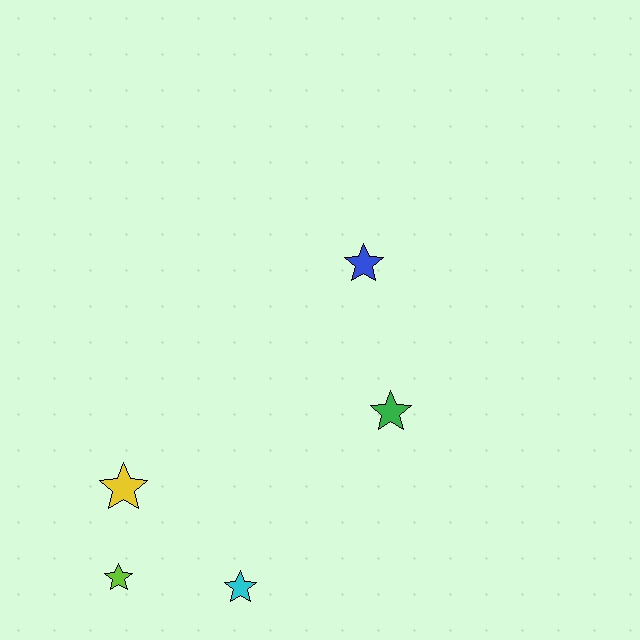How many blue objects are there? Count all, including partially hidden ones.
There is 1 blue object.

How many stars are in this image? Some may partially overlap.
There are 5 stars.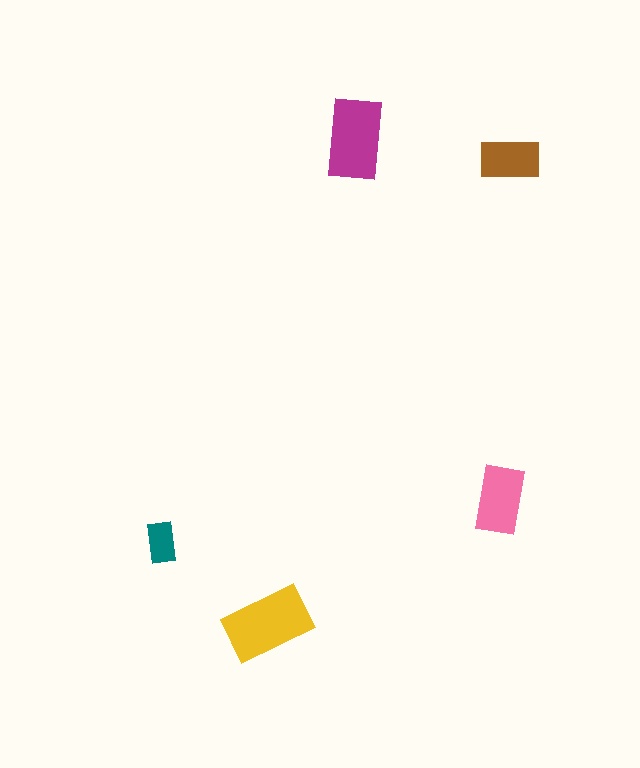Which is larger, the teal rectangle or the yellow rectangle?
The yellow one.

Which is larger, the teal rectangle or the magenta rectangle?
The magenta one.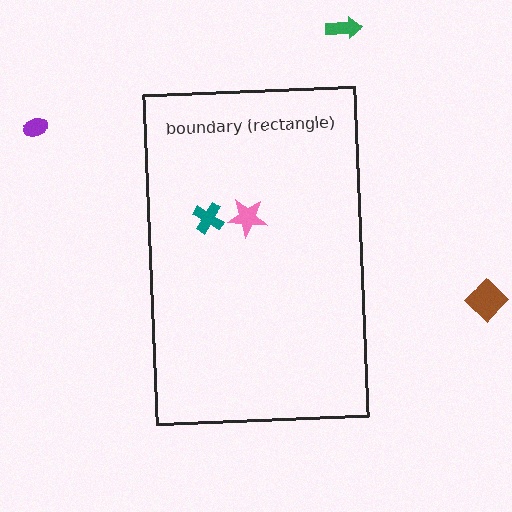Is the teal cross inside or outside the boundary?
Inside.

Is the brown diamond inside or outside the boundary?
Outside.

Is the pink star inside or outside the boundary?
Inside.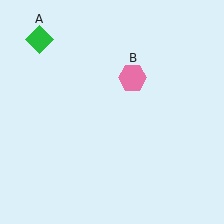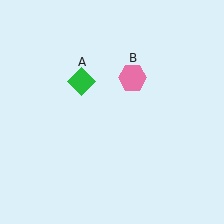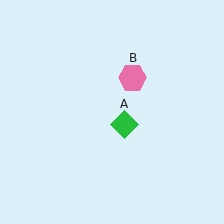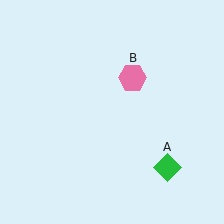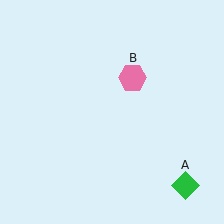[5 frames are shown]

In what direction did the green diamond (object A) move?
The green diamond (object A) moved down and to the right.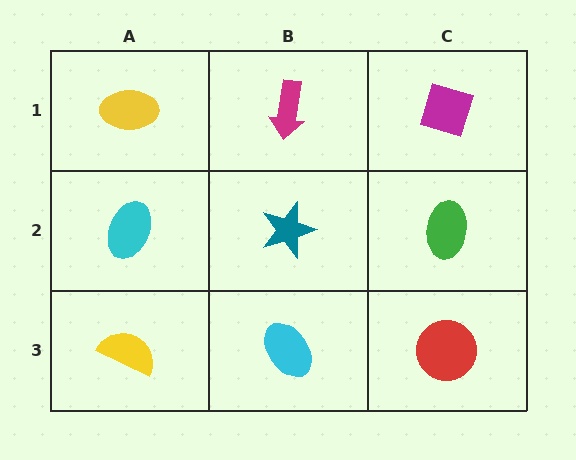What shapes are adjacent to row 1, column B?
A teal star (row 2, column B), a yellow ellipse (row 1, column A), a magenta diamond (row 1, column C).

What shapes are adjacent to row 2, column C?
A magenta diamond (row 1, column C), a red circle (row 3, column C), a teal star (row 2, column B).